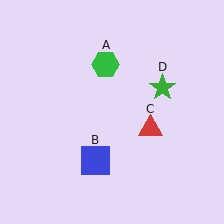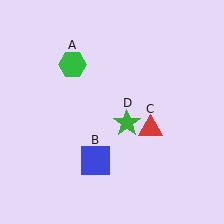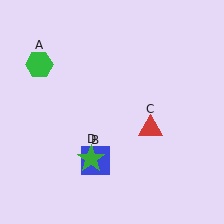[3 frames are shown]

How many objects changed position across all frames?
2 objects changed position: green hexagon (object A), green star (object D).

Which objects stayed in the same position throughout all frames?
Blue square (object B) and red triangle (object C) remained stationary.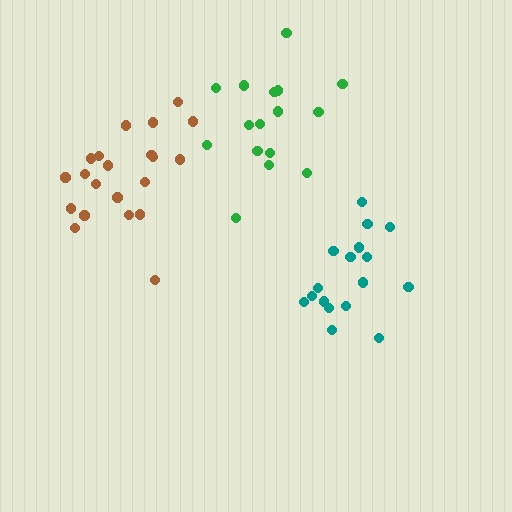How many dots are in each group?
Group 1: 17 dots, Group 2: 21 dots, Group 3: 16 dots (54 total).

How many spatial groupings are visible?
There are 3 spatial groupings.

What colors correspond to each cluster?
The clusters are colored: teal, brown, green.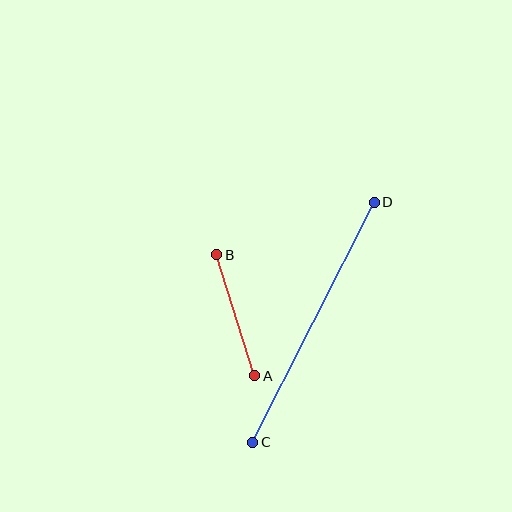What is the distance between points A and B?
The distance is approximately 127 pixels.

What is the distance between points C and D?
The distance is approximately 269 pixels.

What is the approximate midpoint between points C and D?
The midpoint is at approximately (314, 322) pixels.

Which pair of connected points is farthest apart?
Points C and D are farthest apart.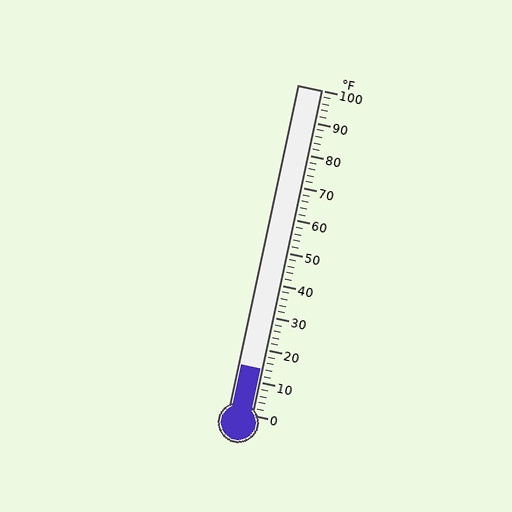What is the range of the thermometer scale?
The thermometer scale ranges from 0°F to 100°F.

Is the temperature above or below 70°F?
The temperature is below 70°F.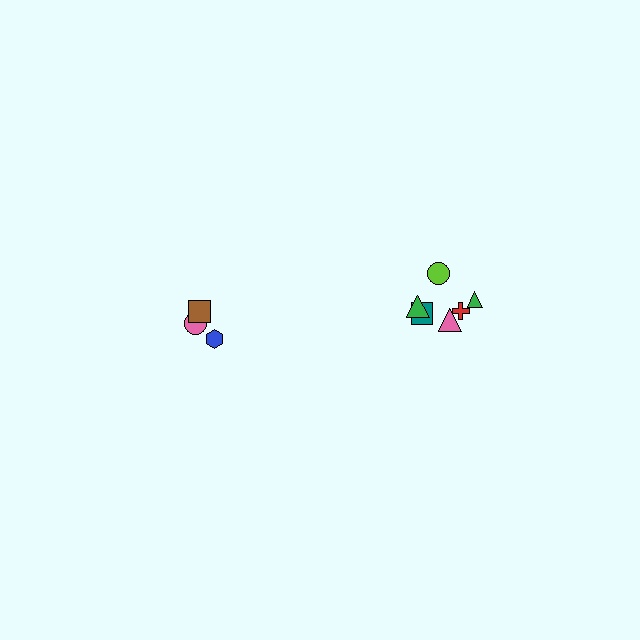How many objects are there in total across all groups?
There are 9 objects.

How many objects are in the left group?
There are 3 objects.